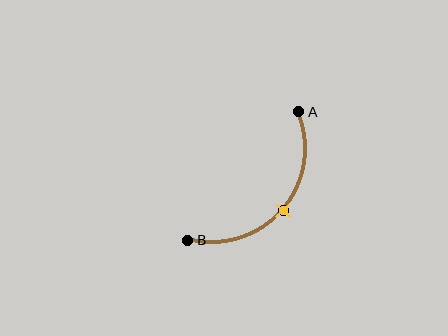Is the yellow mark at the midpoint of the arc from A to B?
Yes. The yellow mark lies on the arc at equal arc-length from both A and B — it is the arc midpoint.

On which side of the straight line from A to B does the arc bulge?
The arc bulges below and to the right of the straight line connecting A and B.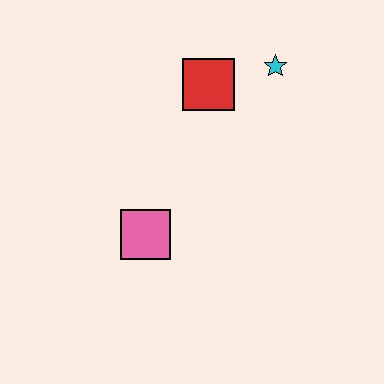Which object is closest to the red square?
The cyan star is closest to the red square.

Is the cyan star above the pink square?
Yes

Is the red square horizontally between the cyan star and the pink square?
Yes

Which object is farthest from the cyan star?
The pink square is farthest from the cyan star.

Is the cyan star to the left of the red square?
No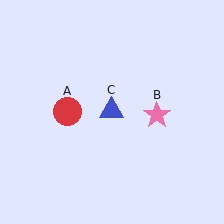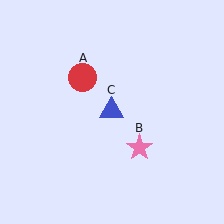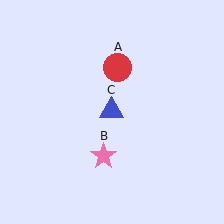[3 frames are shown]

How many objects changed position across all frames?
2 objects changed position: red circle (object A), pink star (object B).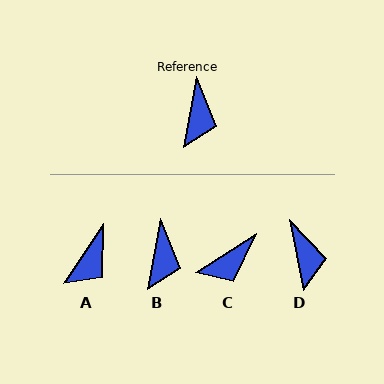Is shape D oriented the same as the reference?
No, it is off by about 22 degrees.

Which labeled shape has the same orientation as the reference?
B.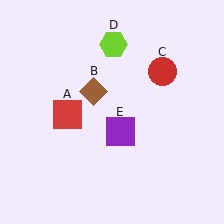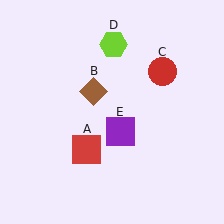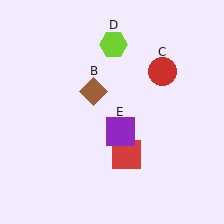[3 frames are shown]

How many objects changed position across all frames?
1 object changed position: red square (object A).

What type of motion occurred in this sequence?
The red square (object A) rotated counterclockwise around the center of the scene.